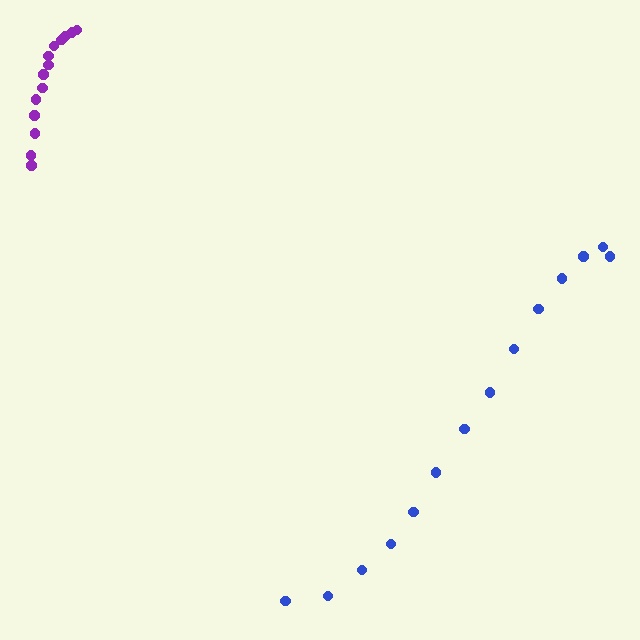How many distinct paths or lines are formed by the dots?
There are 2 distinct paths.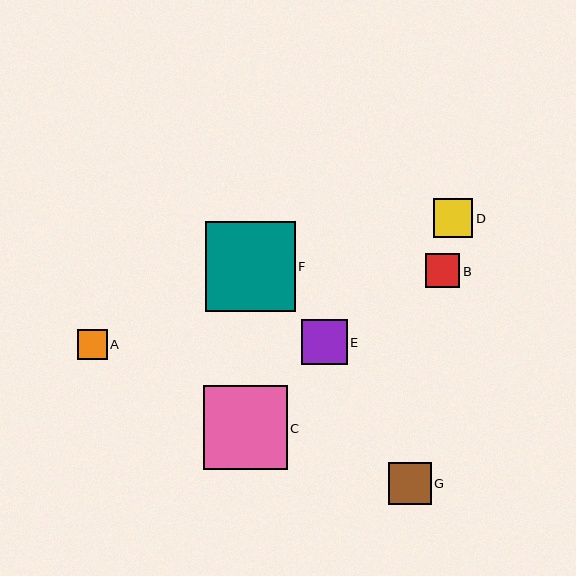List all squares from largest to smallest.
From largest to smallest: F, C, E, G, D, B, A.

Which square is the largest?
Square F is the largest with a size of approximately 90 pixels.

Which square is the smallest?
Square A is the smallest with a size of approximately 30 pixels.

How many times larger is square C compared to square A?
Square C is approximately 2.8 times the size of square A.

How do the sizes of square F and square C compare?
Square F and square C are approximately the same size.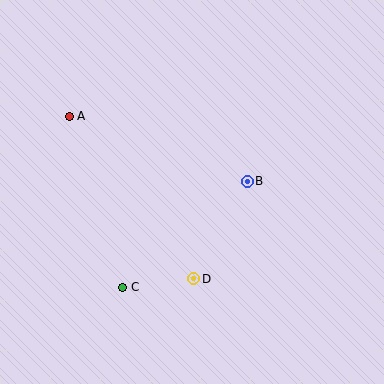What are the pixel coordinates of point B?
Point B is at (247, 181).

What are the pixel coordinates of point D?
Point D is at (194, 279).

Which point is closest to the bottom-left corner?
Point C is closest to the bottom-left corner.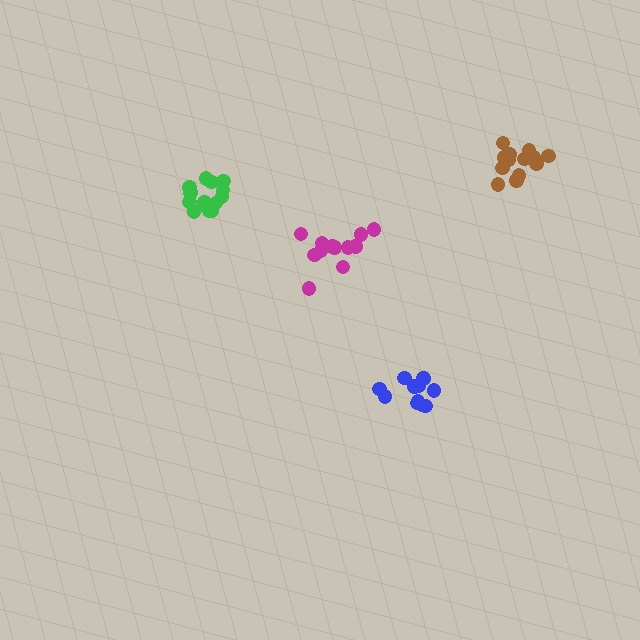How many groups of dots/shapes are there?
There are 4 groups.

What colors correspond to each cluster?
The clusters are colored: magenta, brown, green, blue.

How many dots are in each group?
Group 1: 12 dots, Group 2: 13 dots, Group 3: 15 dots, Group 4: 11 dots (51 total).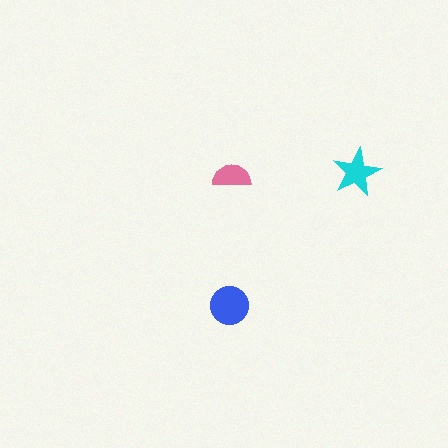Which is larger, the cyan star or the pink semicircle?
The cyan star.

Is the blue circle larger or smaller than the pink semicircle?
Larger.